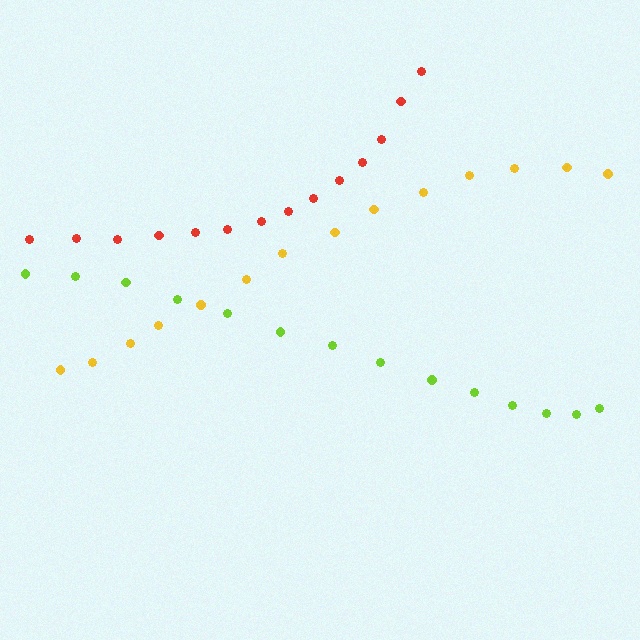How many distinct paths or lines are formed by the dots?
There are 3 distinct paths.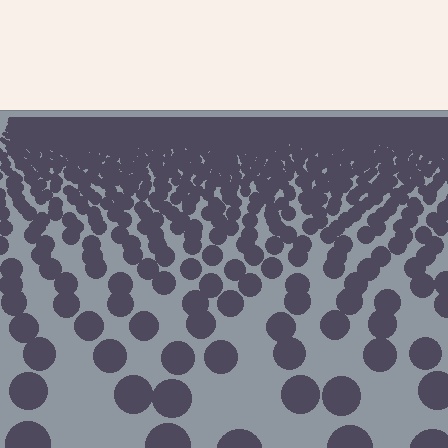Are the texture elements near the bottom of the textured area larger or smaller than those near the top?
Larger. Near the bottom, elements are closer to the viewer and appear at a bigger on-screen size.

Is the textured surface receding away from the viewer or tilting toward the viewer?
The surface is receding away from the viewer. Texture elements get smaller and denser toward the top.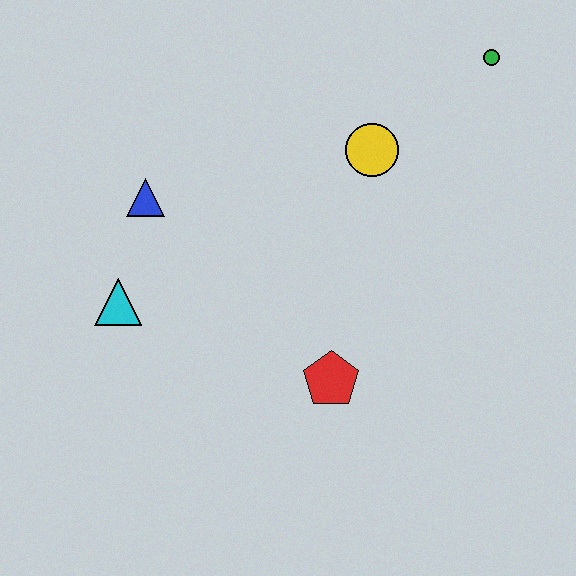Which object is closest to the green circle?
The yellow circle is closest to the green circle.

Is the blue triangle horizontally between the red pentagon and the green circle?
No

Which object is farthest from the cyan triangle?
The green circle is farthest from the cyan triangle.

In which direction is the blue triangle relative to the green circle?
The blue triangle is to the left of the green circle.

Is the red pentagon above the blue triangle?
No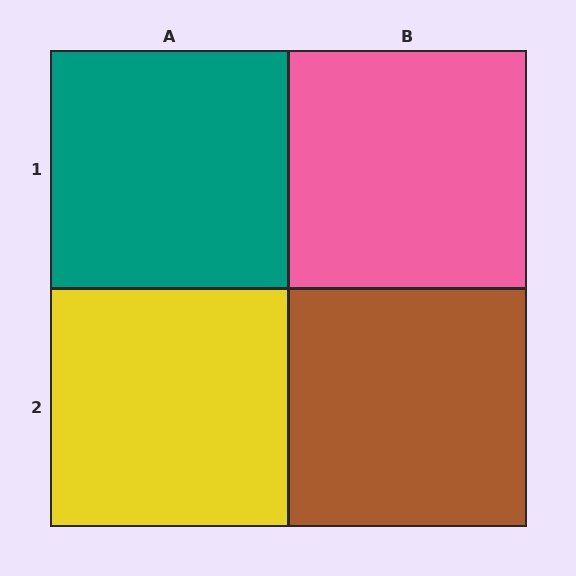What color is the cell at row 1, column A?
Teal.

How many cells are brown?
1 cell is brown.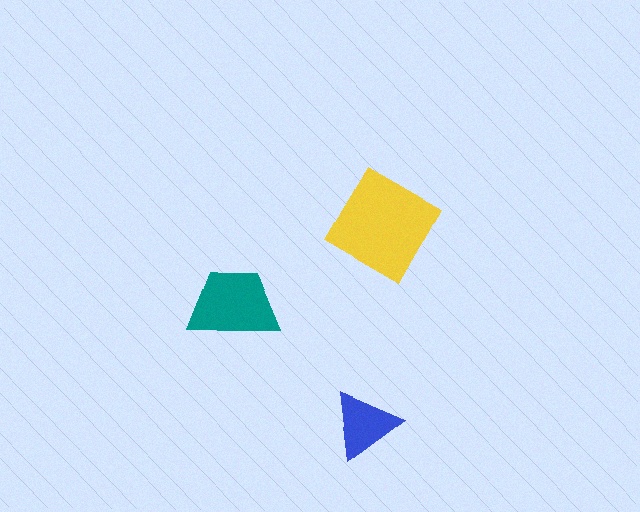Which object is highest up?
The yellow diamond is topmost.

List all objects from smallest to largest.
The blue triangle, the teal trapezoid, the yellow diamond.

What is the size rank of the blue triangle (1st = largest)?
3rd.